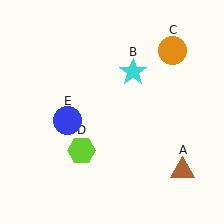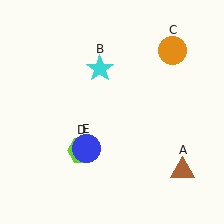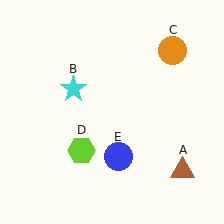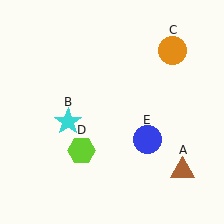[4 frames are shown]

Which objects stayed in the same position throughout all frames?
Brown triangle (object A) and orange circle (object C) and lime hexagon (object D) remained stationary.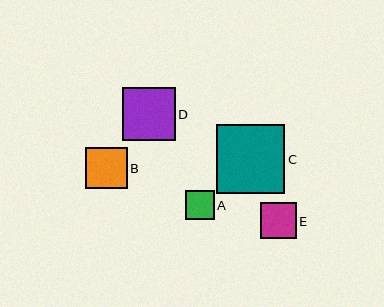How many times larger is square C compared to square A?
Square C is approximately 2.3 times the size of square A.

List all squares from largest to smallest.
From largest to smallest: C, D, B, E, A.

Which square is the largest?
Square C is the largest with a size of approximately 69 pixels.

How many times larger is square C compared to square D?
Square C is approximately 1.3 times the size of square D.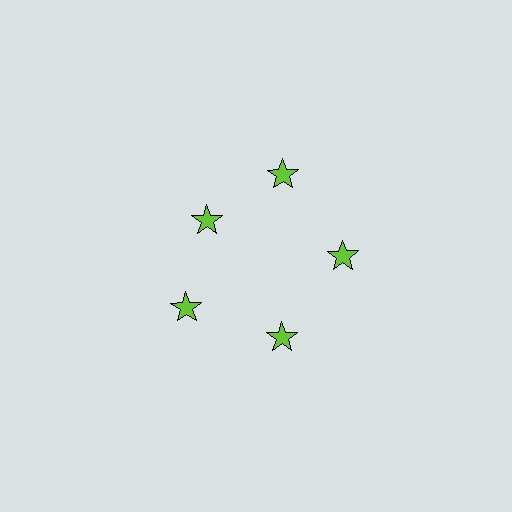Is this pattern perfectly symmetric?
No. The 5 lime stars are arranged in a ring, but one element near the 10 o'clock position is pulled inward toward the center, breaking the 5-fold rotational symmetry.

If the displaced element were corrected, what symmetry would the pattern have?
It would have 5-fold rotational symmetry — the pattern would map onto itself every 72 degrees.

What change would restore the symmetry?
The symmetry would be restored by moving it outward, back onto the ring so that all 5 stars sit at equal angles and equal distance from the center.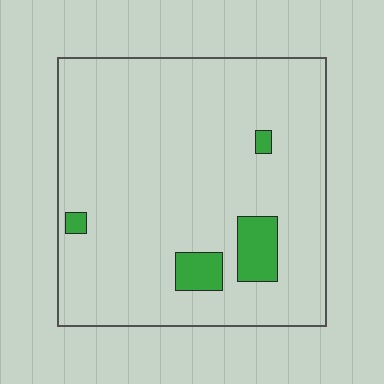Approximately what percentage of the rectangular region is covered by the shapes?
Approximately 10%.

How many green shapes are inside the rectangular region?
4.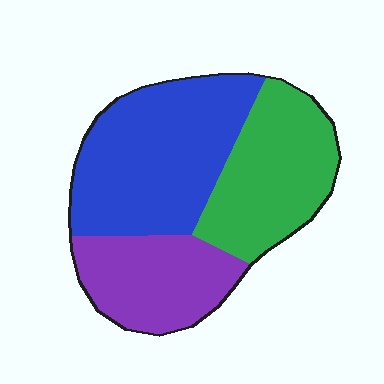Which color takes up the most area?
Blue, at roughly 45%.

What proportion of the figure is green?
Green covers around 30% of the figure.